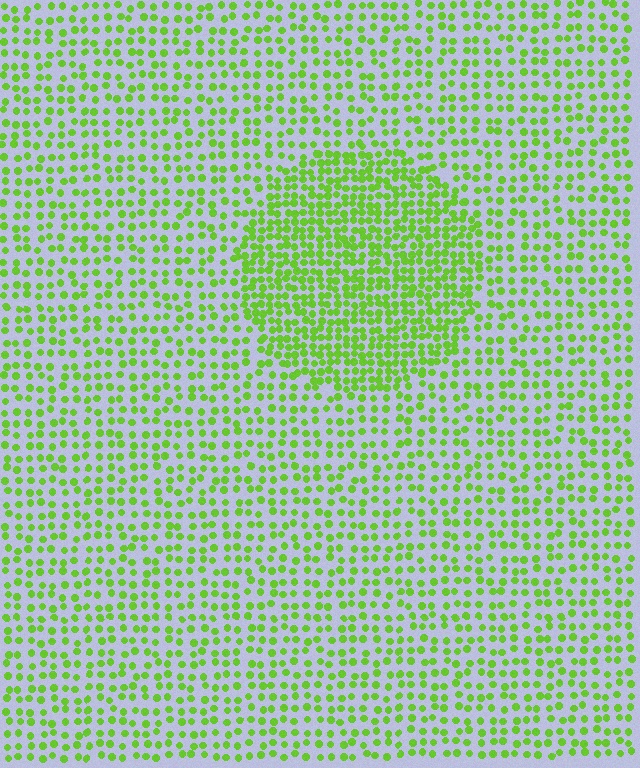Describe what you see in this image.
The image contains small lime elements arranged at two different densities. A circle-shaped region is visible where the elements are more densely packed than the surrounding area.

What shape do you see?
I see a circle.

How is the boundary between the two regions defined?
The boundary is defined by a change in element density (approximately 1.9x ratio). All elements are the same color, size, and shape.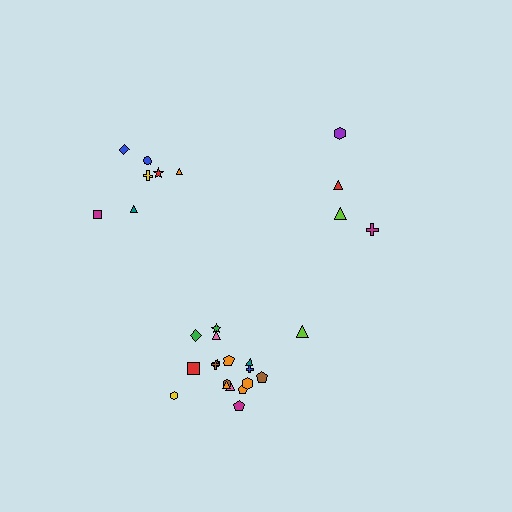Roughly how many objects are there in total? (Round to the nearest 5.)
Roughly 30 objects in total.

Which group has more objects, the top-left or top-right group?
The top-left group.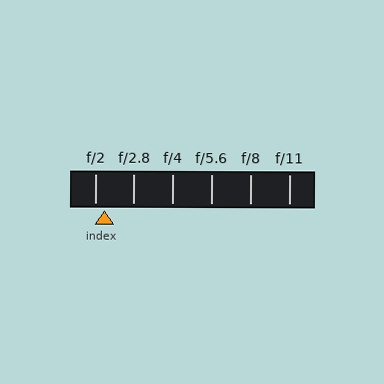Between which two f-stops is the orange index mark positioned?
The index mark is between f/2 and f/2.8.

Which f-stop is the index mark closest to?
The index mark is closest to f/2.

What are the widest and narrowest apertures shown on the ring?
The widest aperture shown is f/2 and the narrowest is f/11.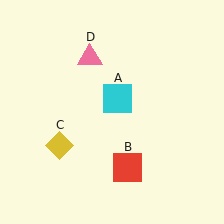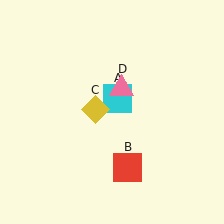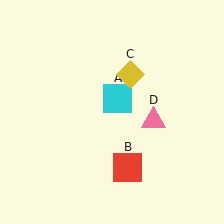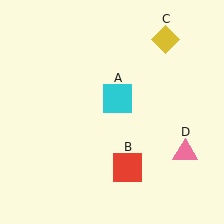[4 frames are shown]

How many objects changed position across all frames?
2 objects changed position: yellow diamond (object C), pink triangle (object D).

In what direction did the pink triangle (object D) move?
The pink triangle (object D) moved down and to the right.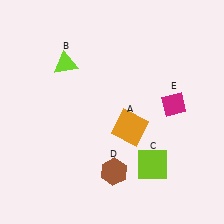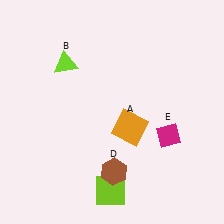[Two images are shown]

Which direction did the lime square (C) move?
The lime square (C) moved left.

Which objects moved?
The objects that moved are: the lime square (C), the magenta diamond (E).